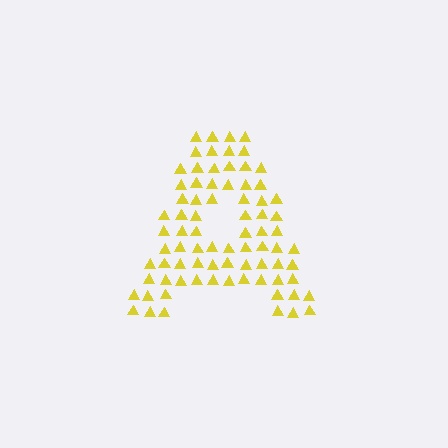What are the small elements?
The small elements are triangles.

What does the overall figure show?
The overall figure shows the letter A.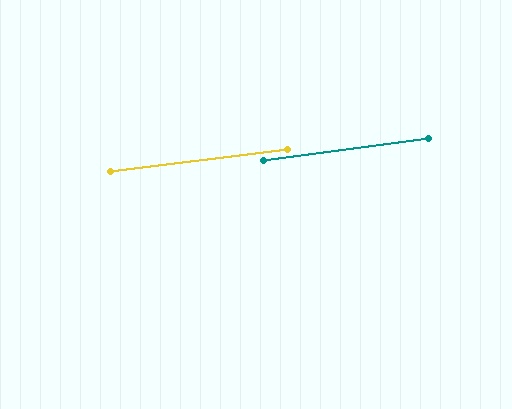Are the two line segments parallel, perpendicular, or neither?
Parallel — their directions differ by only 0.2°.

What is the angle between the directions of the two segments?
Approximately 0 degrees.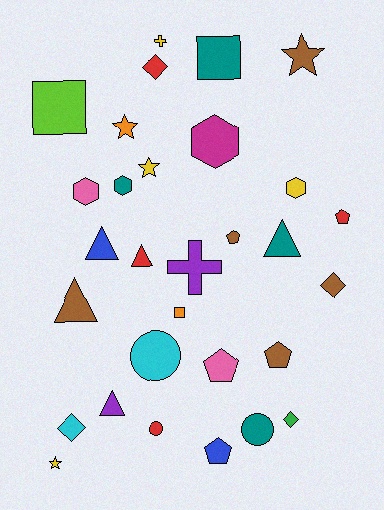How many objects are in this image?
There are 30 objects.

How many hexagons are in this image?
There are 4 hexagons.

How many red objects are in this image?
There are 4 red objects.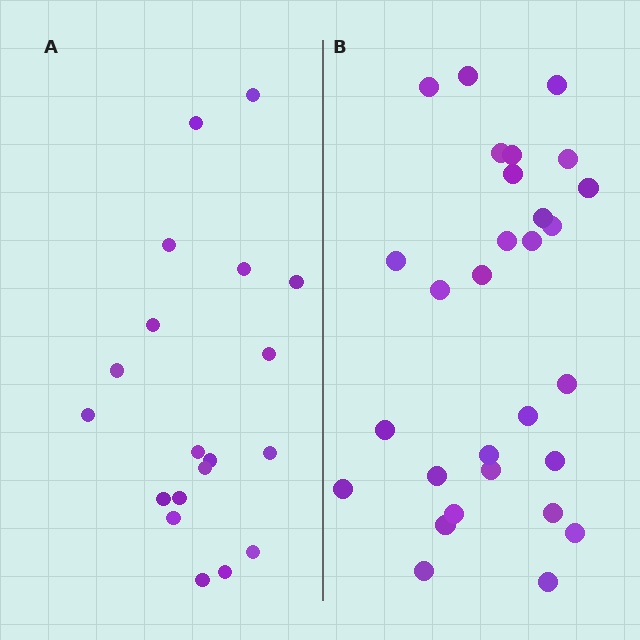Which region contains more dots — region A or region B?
Region B (the right region) has more dots.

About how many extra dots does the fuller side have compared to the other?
Region B has roughly 10 or so more dots than region A.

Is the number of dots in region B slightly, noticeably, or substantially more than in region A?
Region B has substantially more. The ratio is roughly 1.5 to 1.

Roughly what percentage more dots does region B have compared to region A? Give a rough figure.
About 55% more.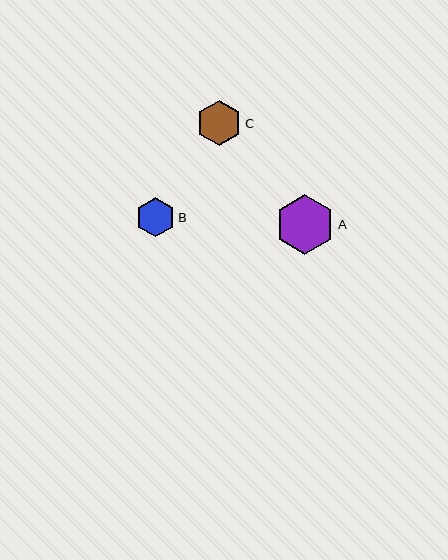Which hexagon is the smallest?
Hexagon B is the smallest with a size of approximately 40 pixels.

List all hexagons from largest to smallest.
From largest to smallest: A, C, B.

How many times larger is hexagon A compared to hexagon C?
Hexagon A is approximately 1.3 times the size of hexagon C.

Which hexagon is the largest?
Hexagon A is the largest with a size of approximately 59 pixels.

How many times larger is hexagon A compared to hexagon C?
Hexagon A is approximately 1.3 times the size of hexagon C.